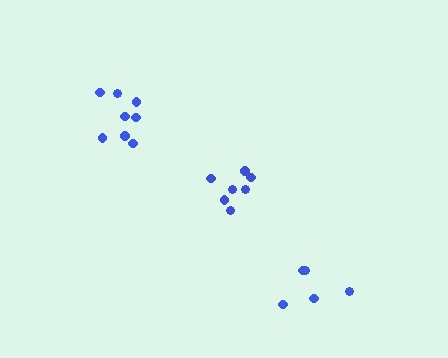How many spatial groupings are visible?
There are 3 spatial groupings.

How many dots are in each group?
Group 1: 8 dots, Group 2: 7 dots, Group 3: 5 dots (20 total).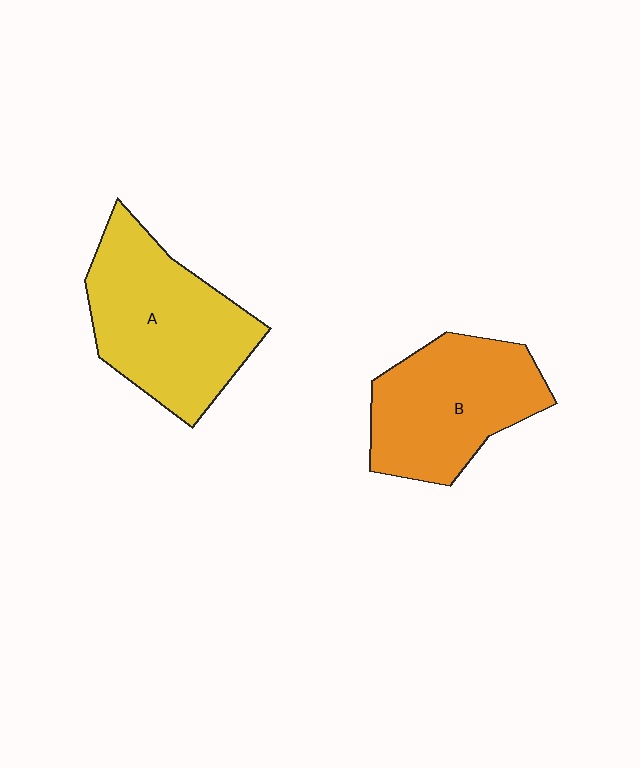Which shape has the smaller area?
Shape B (orange).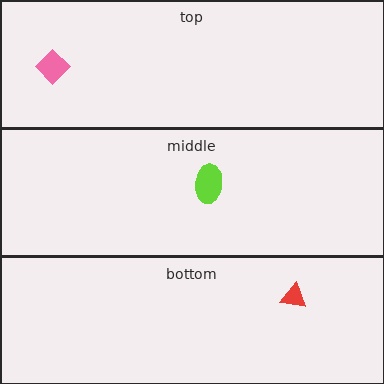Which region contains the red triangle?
The bottom region.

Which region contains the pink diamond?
The top region.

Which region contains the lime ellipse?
The middle region.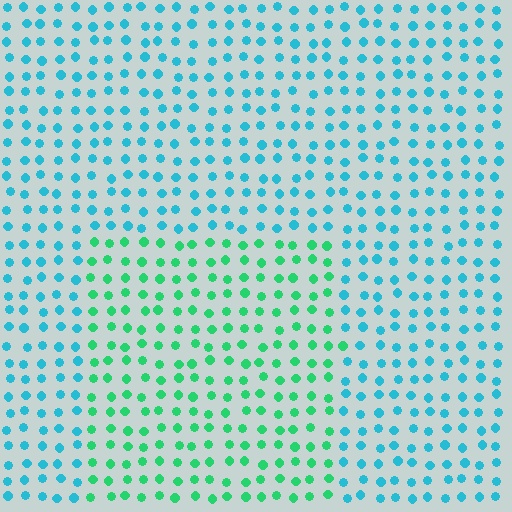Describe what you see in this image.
The image is filled with small cyan elements in a uniform arrangement. A rectangle-shaped region is visible where the elements are tinted to a slightly different hue, forming a subtle color boundary.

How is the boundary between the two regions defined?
The boundary is defined purely by a slight shift in hue (about 43 degrees). Spacing, size, and orientation are identical on both sides.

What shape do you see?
I see a rectangle.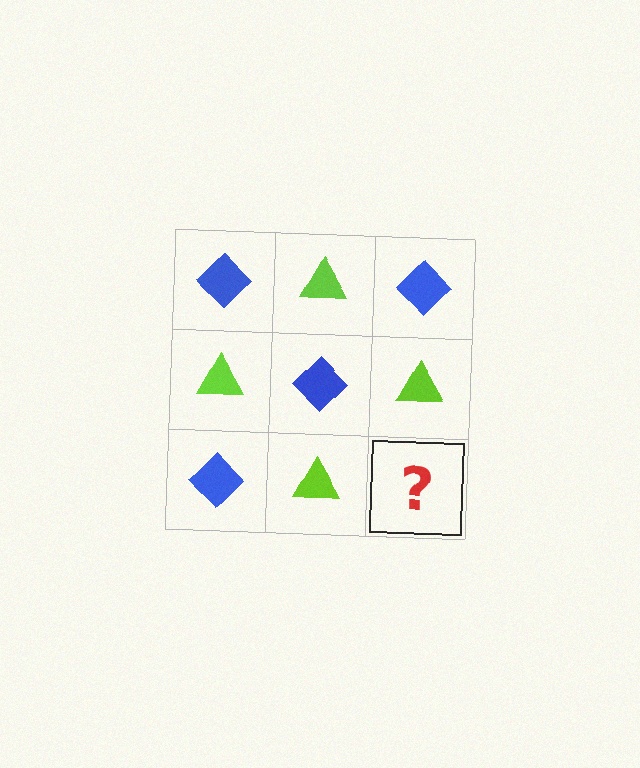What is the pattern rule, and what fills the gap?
The rule is that it alternates blue diamond and lime triangle in a checkerboard pattern. The gap should be filled with a blue diamond.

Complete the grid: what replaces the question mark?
The question mark should be replaced with a blue diamond.